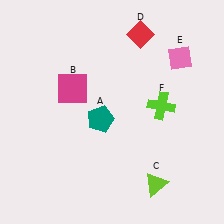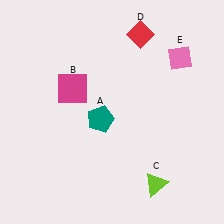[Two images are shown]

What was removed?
The lime cross (F) was removed in Image 2.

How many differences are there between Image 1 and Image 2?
There is 1 difference between the two images.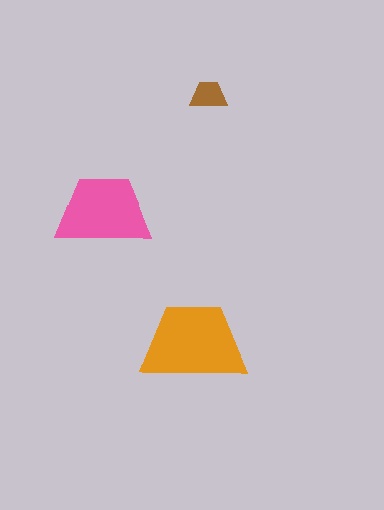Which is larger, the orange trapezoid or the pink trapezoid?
The orange one.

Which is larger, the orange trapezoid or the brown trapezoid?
The orange one.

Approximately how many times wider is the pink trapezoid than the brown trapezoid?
About 2.5 times wider.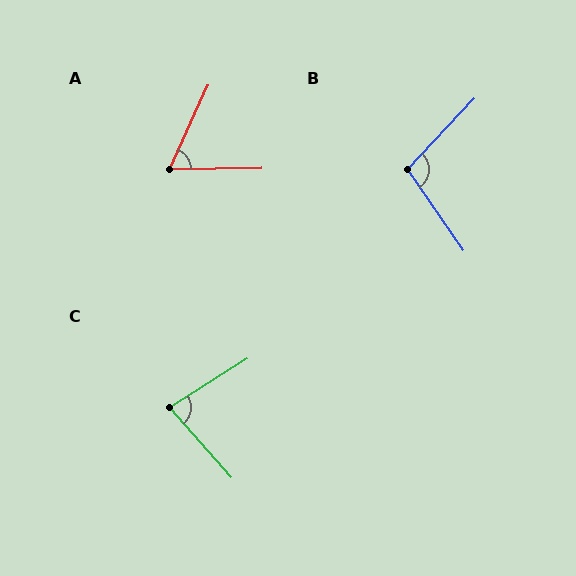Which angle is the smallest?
A, at approximately 64 degrees.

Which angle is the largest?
B, at approximately 102 degrees.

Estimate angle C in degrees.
Approximately 81 degrees.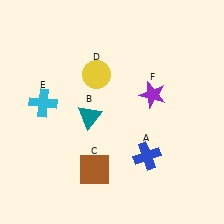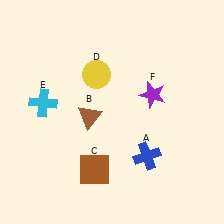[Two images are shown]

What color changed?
The triangle (B) changed from teal in Image 1 to brown in Image 2.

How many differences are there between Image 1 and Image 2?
There is 1 difference between the two images.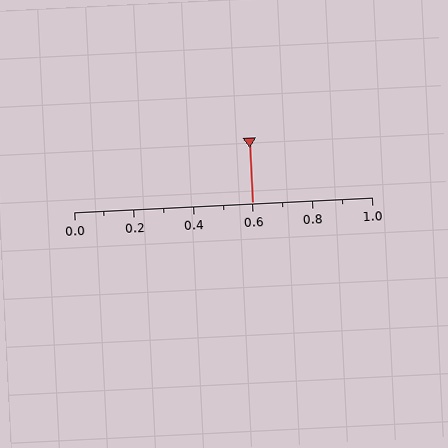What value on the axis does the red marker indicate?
The marker indicates approximately 0.6.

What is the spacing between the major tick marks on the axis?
The major ticks are spaced 0.2 apart.